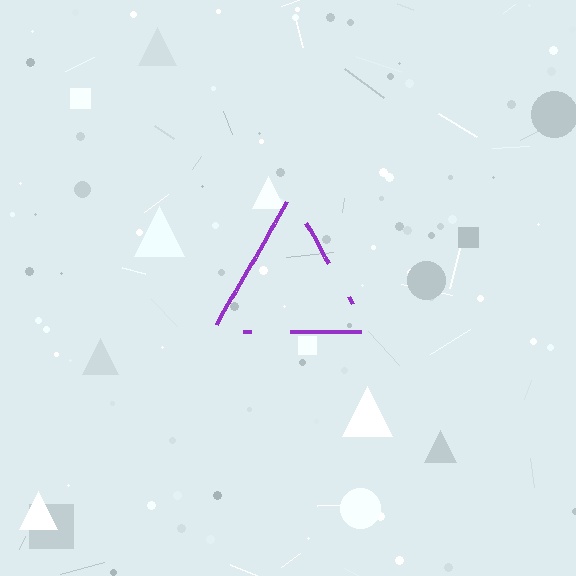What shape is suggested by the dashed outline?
The dashed outline suggests a triangle.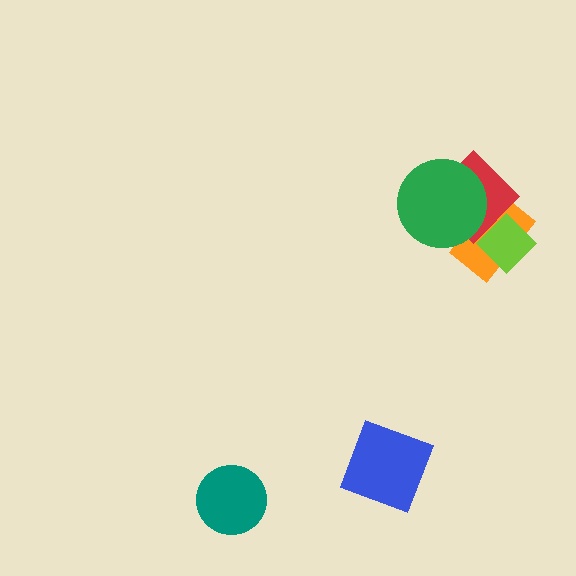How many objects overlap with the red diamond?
3 objects overlap with the red diamond.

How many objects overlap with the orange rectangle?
3 objects overlap with the orange rectangle.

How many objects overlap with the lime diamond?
2 objects overlap with the lime diamond.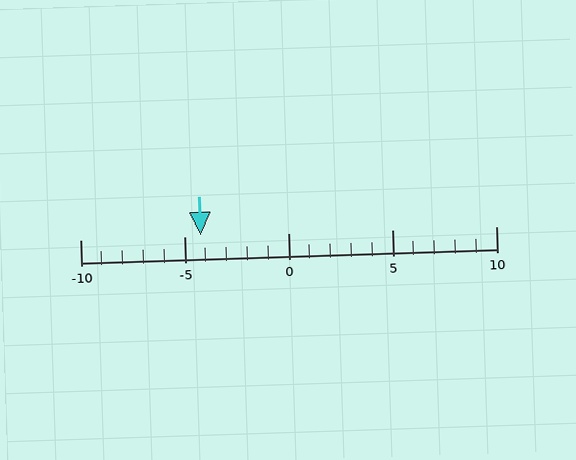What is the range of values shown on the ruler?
The ruler shows values from -10 to 10.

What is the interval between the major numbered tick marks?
The major tick marks are spaced 5 units apart.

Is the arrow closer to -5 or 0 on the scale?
The arrow is closer to -5.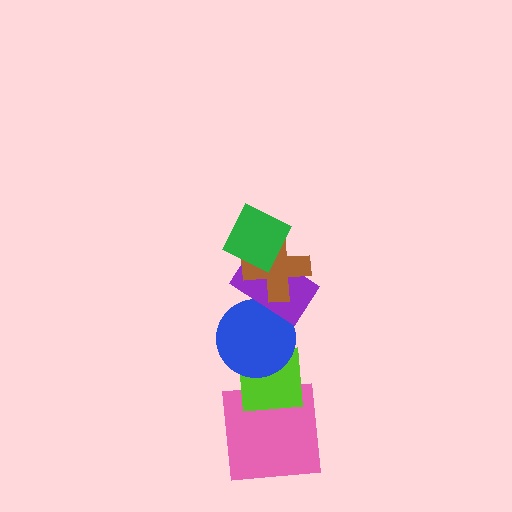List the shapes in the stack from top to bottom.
From top to bottom: the green square, the brown cross, the purple rectangle, the blue circle, the lime square, the pink square.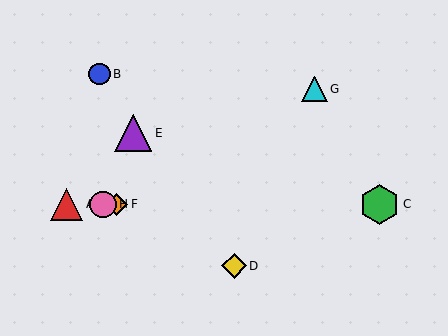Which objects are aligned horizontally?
Objects A, C, F, H are aligned horizontally.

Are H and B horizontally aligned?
No, H is at y≈204 and B is at y≈74.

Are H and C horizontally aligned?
Yes, both are at y≈204.